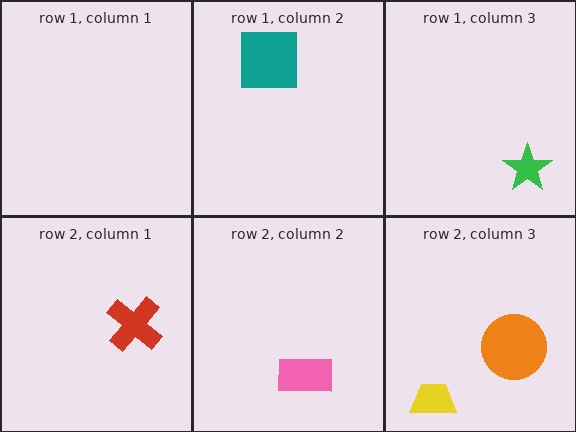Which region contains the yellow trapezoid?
The row 2, column 3 region.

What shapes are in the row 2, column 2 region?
The pink rectangle.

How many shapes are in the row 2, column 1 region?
1.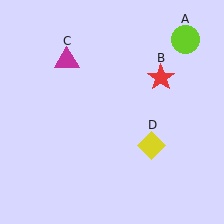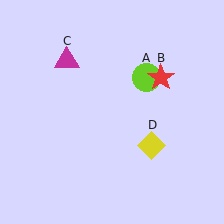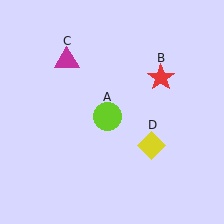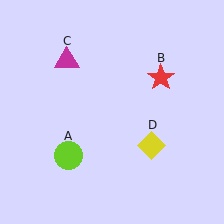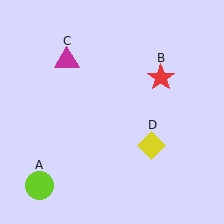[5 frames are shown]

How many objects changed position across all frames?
1 object changed position: lime circle (object A).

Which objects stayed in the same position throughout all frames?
Red star (object B) and magenta triangle (object C) and yellow diamond (object D) remained stationary.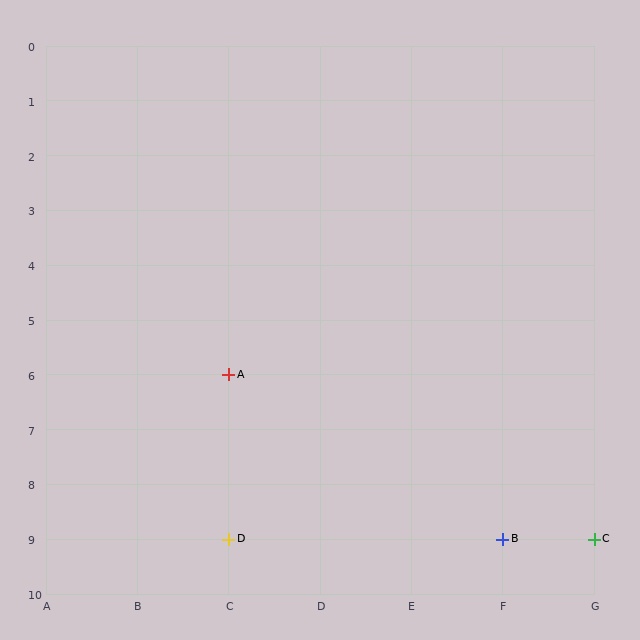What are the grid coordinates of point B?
Point B is at grid coordinates (F, 9).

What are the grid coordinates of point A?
Point A is at grid coordinates (C, 6).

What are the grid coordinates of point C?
Point C is at grid coordinates (G, 9).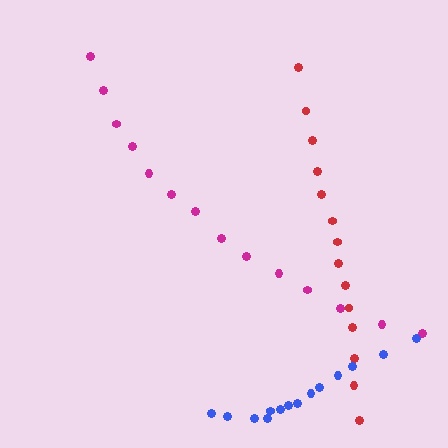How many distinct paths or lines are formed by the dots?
There are 3 distinct paths.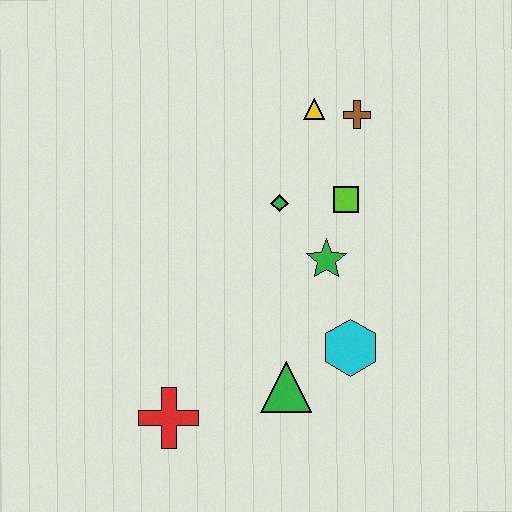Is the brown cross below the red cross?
No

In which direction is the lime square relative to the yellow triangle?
The lime square is below the yellow triangle.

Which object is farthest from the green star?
The red cross is farthest from the green star.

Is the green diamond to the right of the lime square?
No